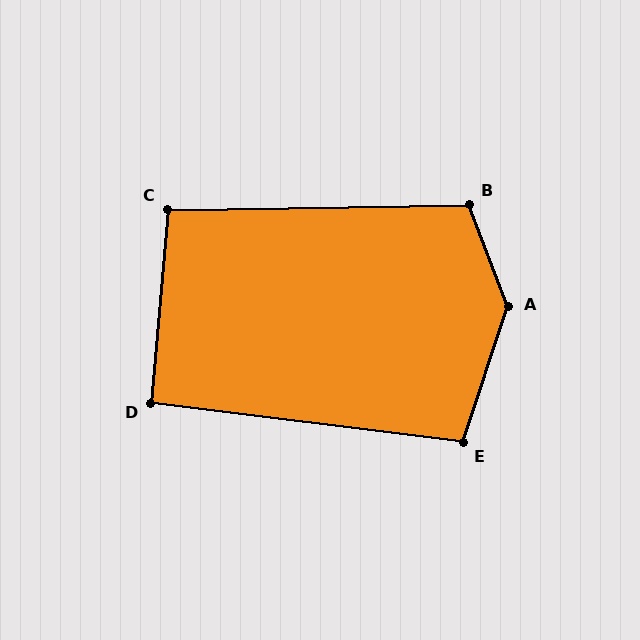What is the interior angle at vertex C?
Approximately 96 degrees (obtuse).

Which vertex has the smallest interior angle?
D, at approximately 92 degrees.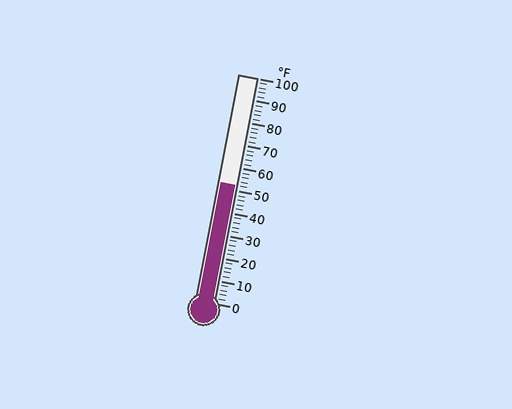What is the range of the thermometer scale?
The thermometer scale ranges from 0°F to 100°F.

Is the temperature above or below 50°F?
The temperature is above 50°F.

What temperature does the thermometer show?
The thermometer shows approximately 52°F.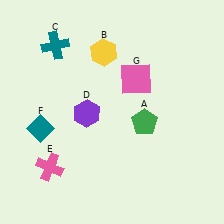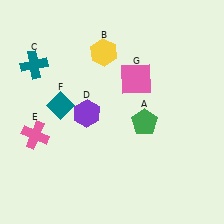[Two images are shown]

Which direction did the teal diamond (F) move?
The teal diamond (F) moved up.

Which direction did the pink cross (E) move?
The pink cross (E) moved up.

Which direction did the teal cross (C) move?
The teal cross (C) moved left.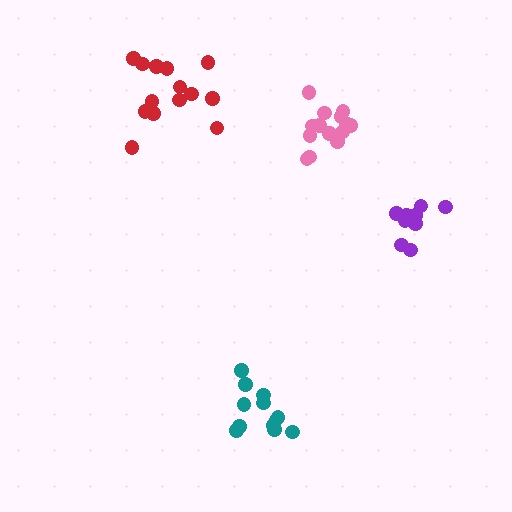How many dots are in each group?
Group 1: 14 dots, Group 2: 12 dots, Group 3: 9 dots, Group 4: 14 dots (49 total).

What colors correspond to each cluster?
The clusters are colored: red, teal, purple, pink.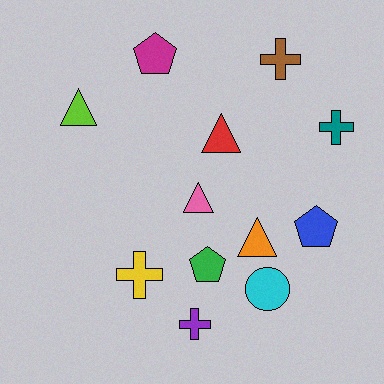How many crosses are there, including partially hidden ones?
There are 4 crosses.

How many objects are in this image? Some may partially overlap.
There are 12 objects.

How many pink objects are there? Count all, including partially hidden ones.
There is 1 pink object.